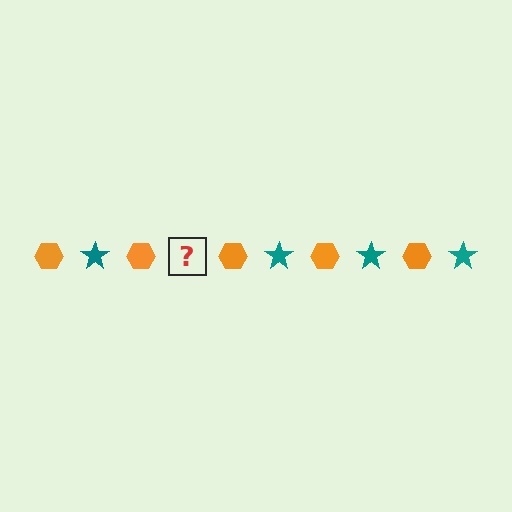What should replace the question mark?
The question mark should be replaced with a teal star.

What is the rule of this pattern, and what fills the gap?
The rule is that the pattern alternates between orange hexagon and teal star. The gap should be filled with a teal star.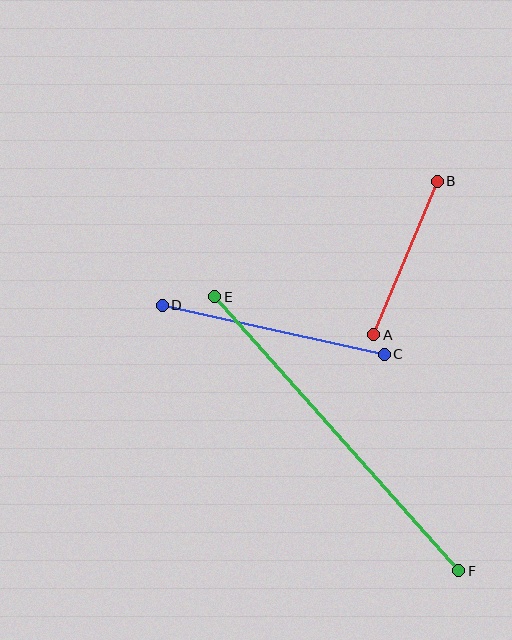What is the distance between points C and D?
The distance is approximately 227 pixels.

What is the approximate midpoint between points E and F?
The midpoint is at approximately (337, 434) pixels.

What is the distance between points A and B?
The distance is approximately 166 pixels.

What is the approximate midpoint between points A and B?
The midpoint is at approximately (405, 258) pixels.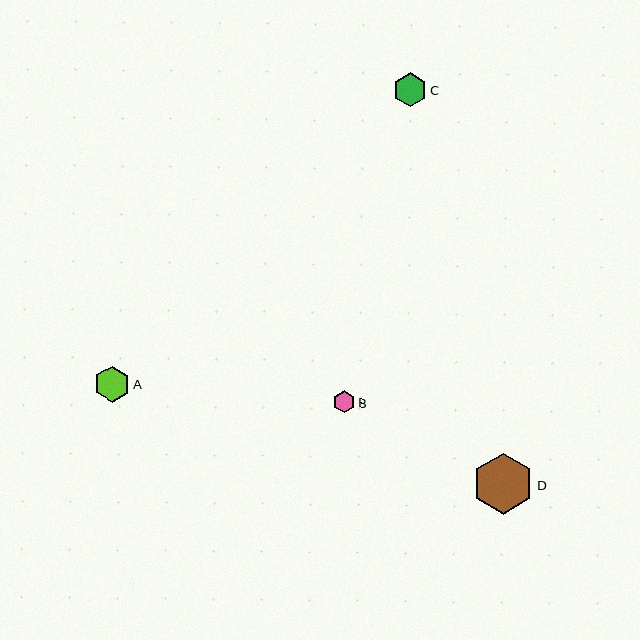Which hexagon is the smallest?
Hexagon B is the smallest with a size of approximately 22 pixels.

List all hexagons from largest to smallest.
From largest to smallest: D, A, C, B.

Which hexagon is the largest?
Hexagon D is the largest with a size of approximately 61 pixels.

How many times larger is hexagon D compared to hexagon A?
Hexagon D is approximately 1.7 times the size of hexagon A.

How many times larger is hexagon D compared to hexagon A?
Hexagon D is approximately 1.7 times the size of hexagon A.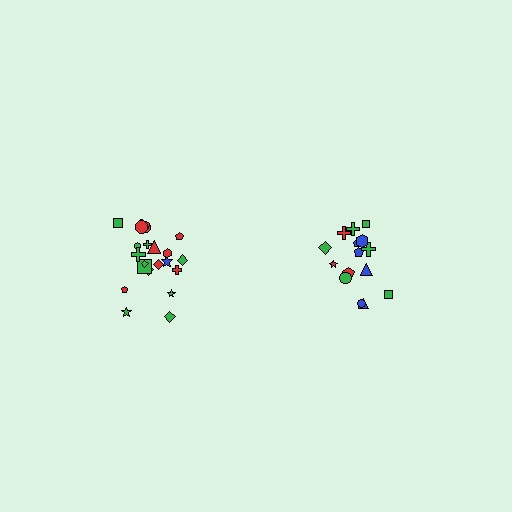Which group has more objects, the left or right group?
The left group.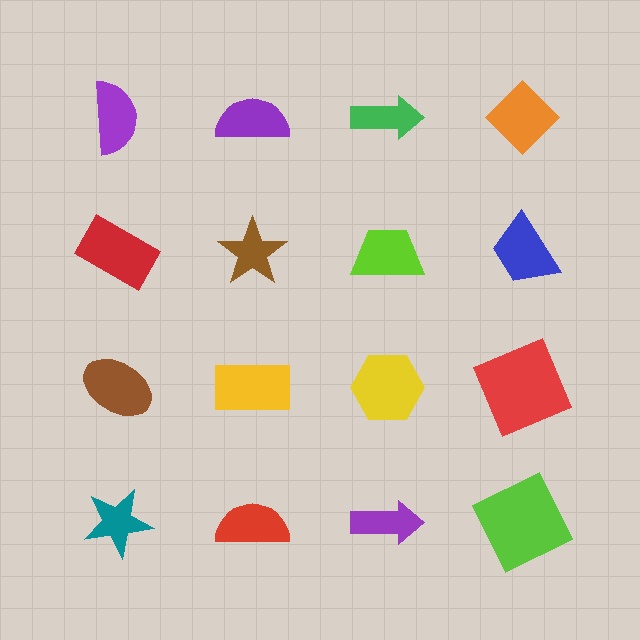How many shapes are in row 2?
4 shapes.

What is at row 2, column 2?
A brown star.